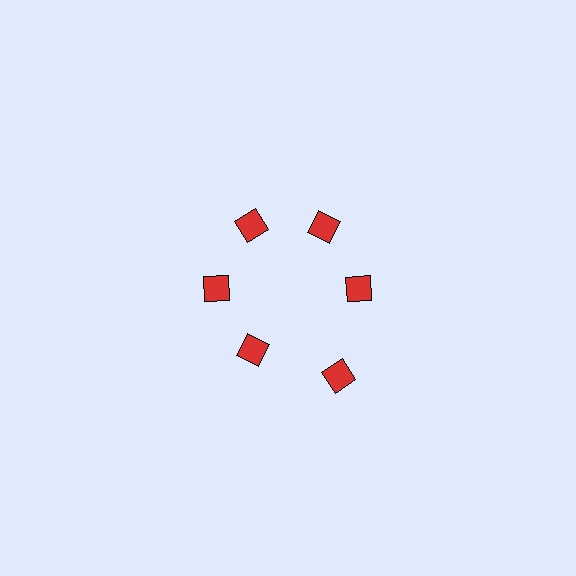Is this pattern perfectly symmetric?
No. The 6 red diamonds are arranged in a ring, but one element near the 5 o'clock position is pushed outward from the center, breaking the 6-fold rotational symmetry.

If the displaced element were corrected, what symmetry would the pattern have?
It would have 6-fold rotational symmetry — the pattern would map onto itself every 60 degrees.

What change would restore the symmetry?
The symmetry would be restored by moving it inward, back onto the ring so that all 6 diamonds sit at equal angles and equal distance from the center.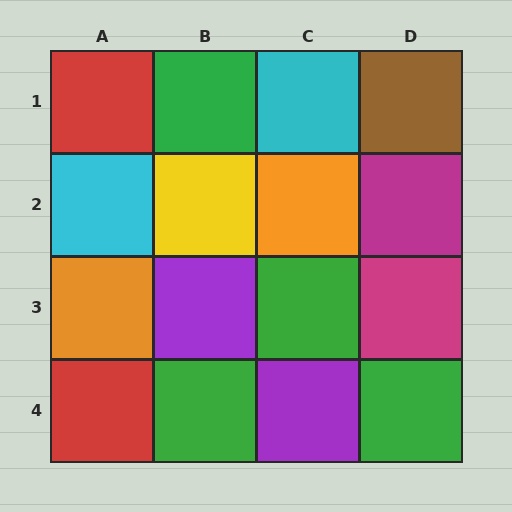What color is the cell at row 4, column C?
Purple.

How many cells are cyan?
2 cells are cyan.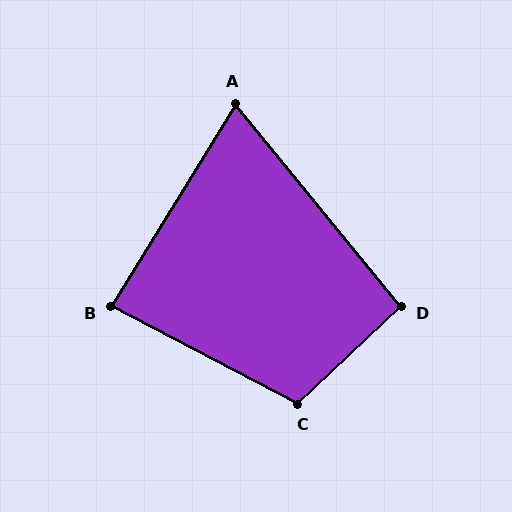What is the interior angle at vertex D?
Approximately 94 degrees (approximately right).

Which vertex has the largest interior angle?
C, at approximately 109 degrees.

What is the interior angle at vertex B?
Approximately 86 degrees (approximately right).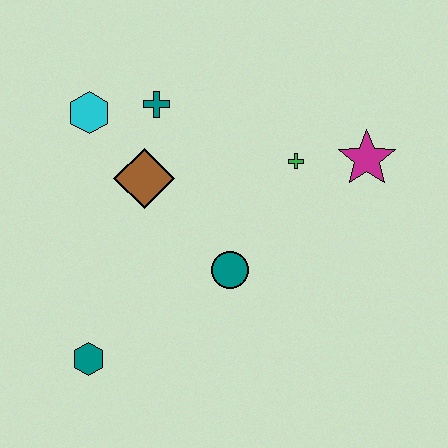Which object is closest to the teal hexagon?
The teal circle is closest to the teal hexagon.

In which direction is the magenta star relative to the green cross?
The magenta star is to the right of the green cross.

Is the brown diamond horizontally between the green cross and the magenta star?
No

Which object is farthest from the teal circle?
The cyan hexagon is farthest from the teal circle.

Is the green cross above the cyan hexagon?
No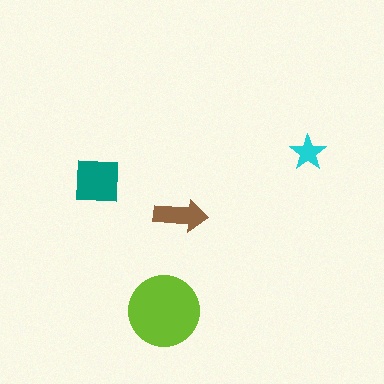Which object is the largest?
The lime circle.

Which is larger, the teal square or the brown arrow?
The teal square.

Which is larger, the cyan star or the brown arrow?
The brown arrow.